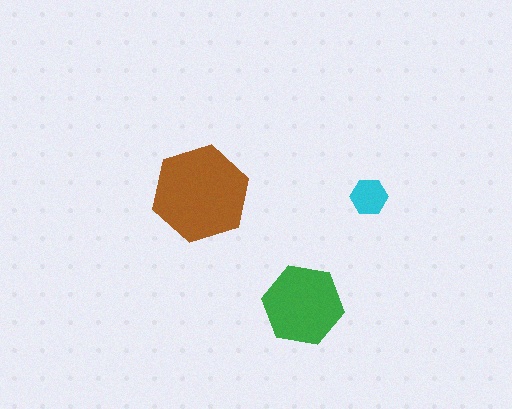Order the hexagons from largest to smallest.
the brown one, the green one, the cyan one.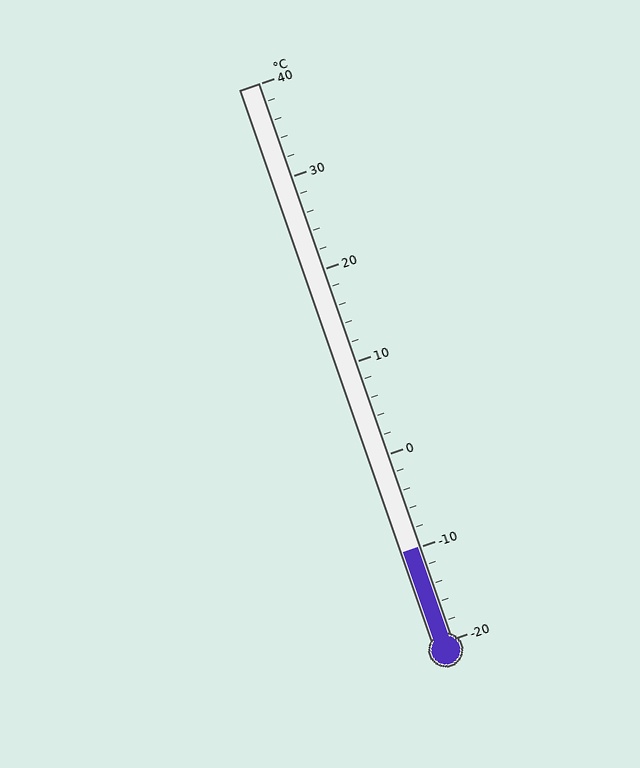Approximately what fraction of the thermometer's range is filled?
The thermometer is filled to approximately 15% of its range.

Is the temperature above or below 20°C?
The temperature is below 20°C.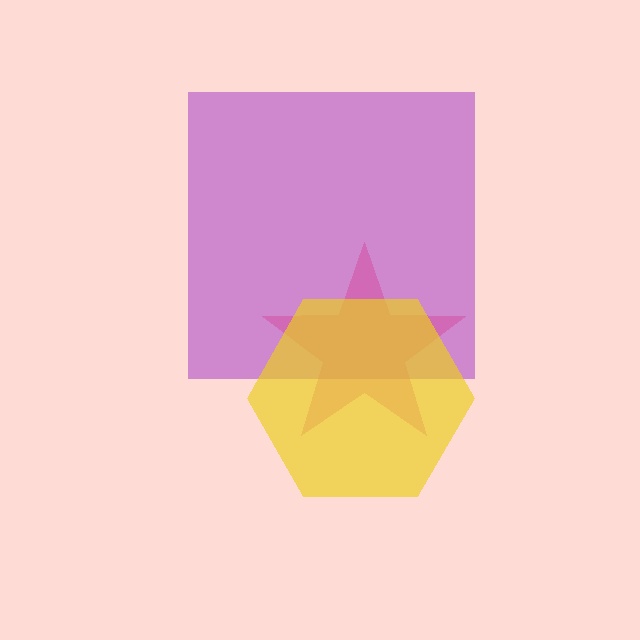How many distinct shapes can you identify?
There are 3 distinct shapes: a purple square, a magenta star, a yellow hexagon.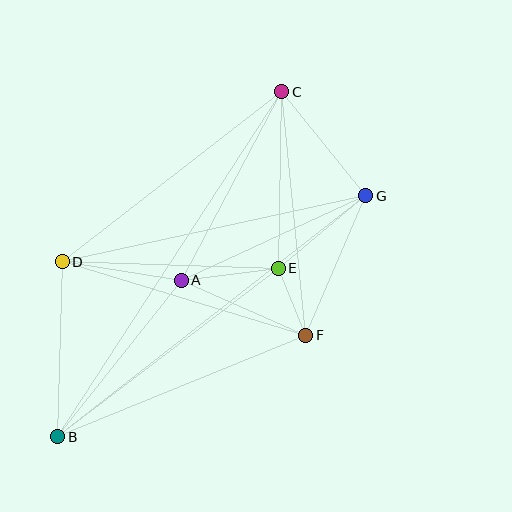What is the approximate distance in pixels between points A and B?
The distance between A and B is approximately 200 pixels.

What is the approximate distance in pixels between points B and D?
The distance between B and D is approximately 175 pixels.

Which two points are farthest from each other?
Points B and C are farthest from each other.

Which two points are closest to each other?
Points E and F are closest to each other.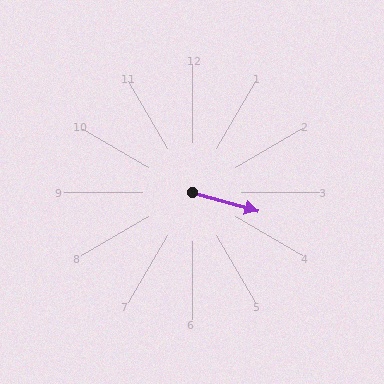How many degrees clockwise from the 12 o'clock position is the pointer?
Approximately 106 degrees.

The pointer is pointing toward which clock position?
Roughly 4 o'clock.